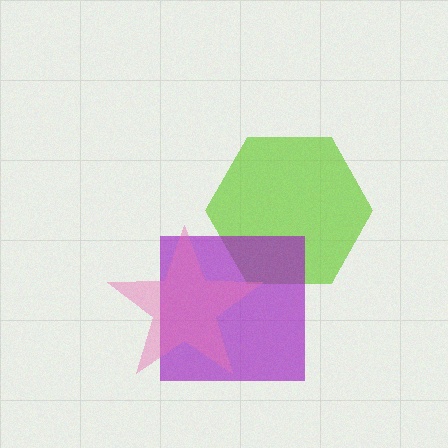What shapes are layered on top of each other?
The layered shapes are: a lime hexagon, a purple square, a pink star.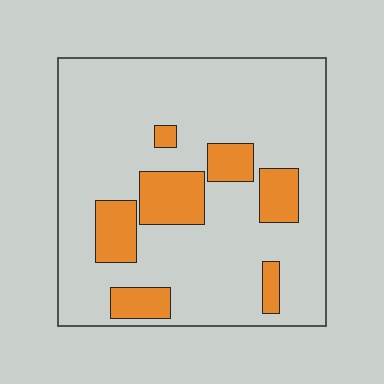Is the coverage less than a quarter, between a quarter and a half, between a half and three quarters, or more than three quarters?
Less than a quarter.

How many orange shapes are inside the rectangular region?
7.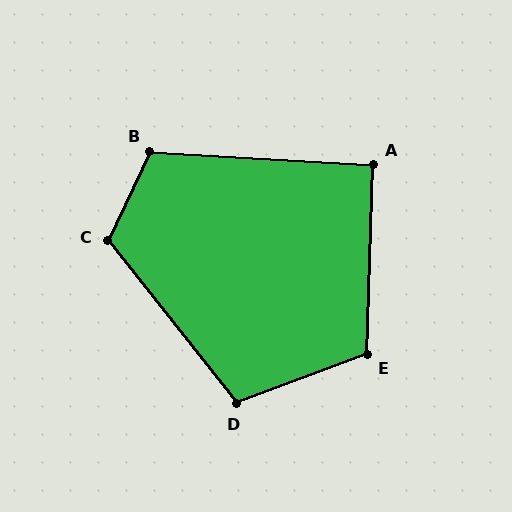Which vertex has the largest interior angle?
C, at approximately 117 degrees.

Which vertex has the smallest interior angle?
A, at approximately 91 degrees.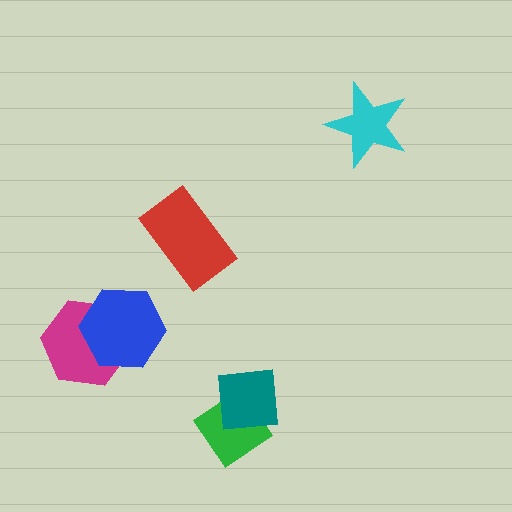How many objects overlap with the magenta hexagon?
1 object overlaps with the magenta hexagon.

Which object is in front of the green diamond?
The teal square is in front of the green diamond.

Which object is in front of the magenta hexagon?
The blue hexagon is in front of the magenta hexagon.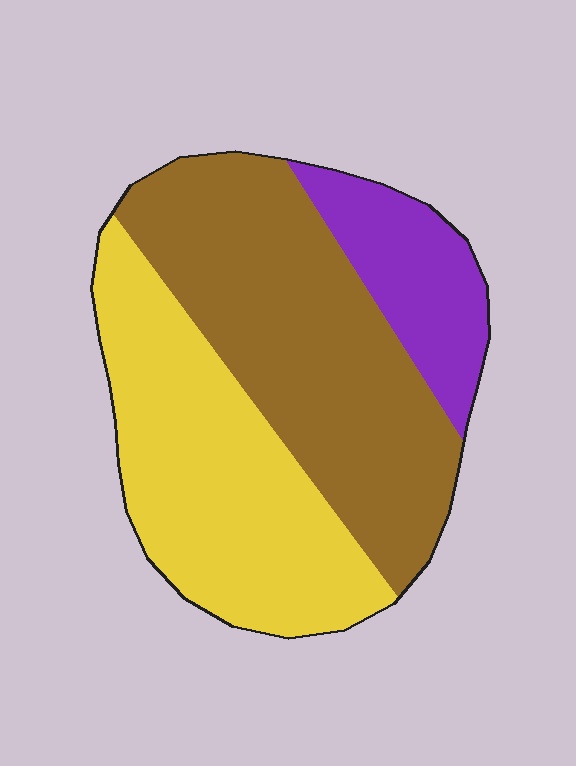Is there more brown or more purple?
Brown.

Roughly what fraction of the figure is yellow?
Yellow covers roughly 40% of the figure.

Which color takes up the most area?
Brown, at roughly 45%.